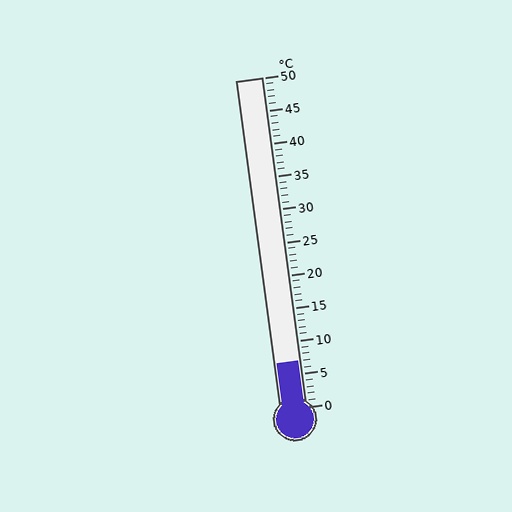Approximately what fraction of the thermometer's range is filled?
The thermometer is filled to approximately 15% of its range.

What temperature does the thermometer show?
The thermometer shows approximately 7°C.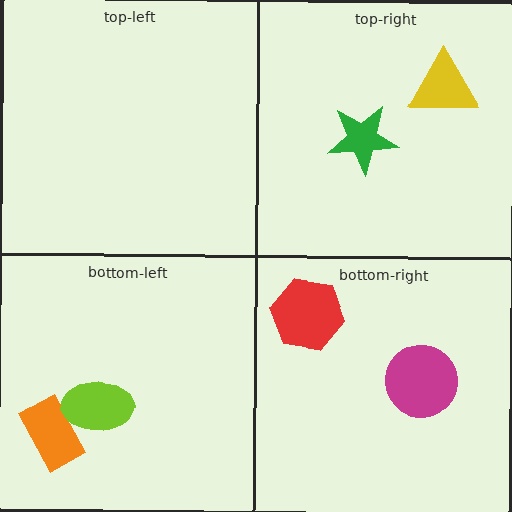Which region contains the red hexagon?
The bottom-right region.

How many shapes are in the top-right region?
2.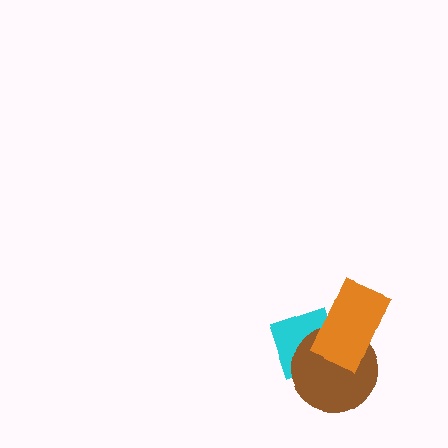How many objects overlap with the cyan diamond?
2 objects overlap with the cyan diamond.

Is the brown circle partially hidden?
Yes, it is partially covered by another shape.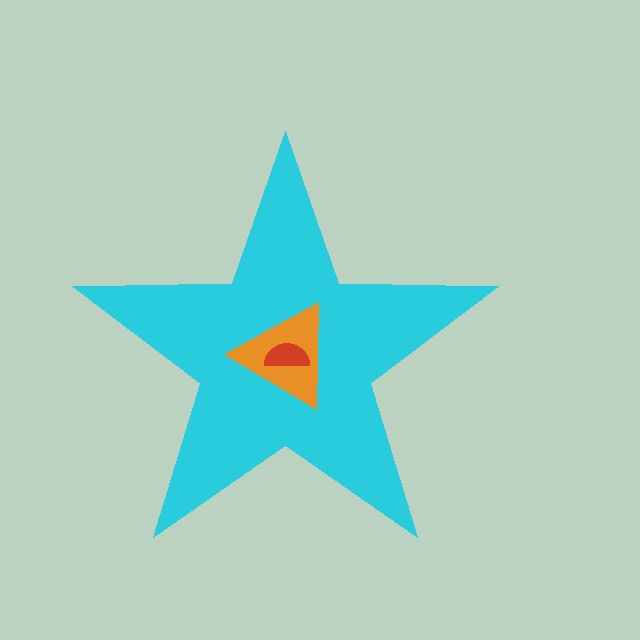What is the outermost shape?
The cyan star.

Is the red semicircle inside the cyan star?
Yes.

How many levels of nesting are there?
3.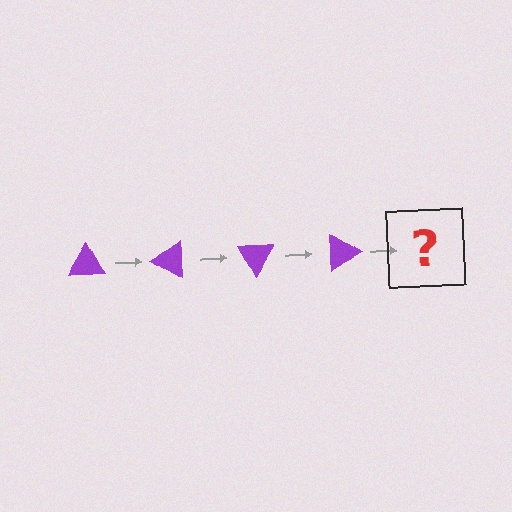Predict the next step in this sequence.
The next step is a purple triangle rotated 120 degrees.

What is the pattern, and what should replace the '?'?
The pattern is that the triangle rotates 30 degrees each step. The '?' should be a purple triangle rotated 120 degrees.